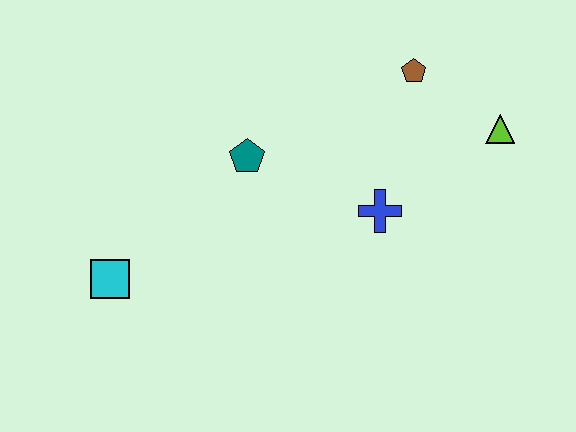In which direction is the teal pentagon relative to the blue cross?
The teal pentagon is to the left of the blue cross.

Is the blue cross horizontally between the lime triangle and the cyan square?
Yes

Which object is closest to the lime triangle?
The brown pentagon is closest to the lime triangle.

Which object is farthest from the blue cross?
The cyan square is farthest from the blue cross.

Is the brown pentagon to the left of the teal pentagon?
No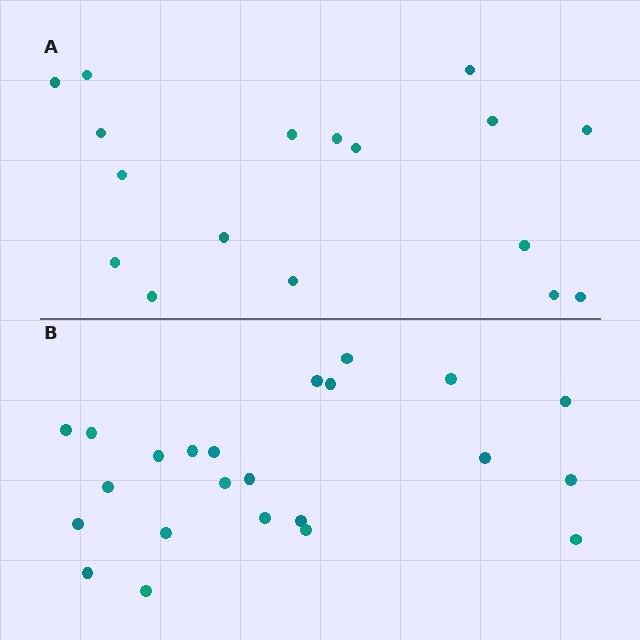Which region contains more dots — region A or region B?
Region B (the bottom region) has more dots.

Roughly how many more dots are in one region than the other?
Region B has about 6 more dots than region A.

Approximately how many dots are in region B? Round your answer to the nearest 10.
About 20 dots. (The exact count is 23, which rounds to 20.)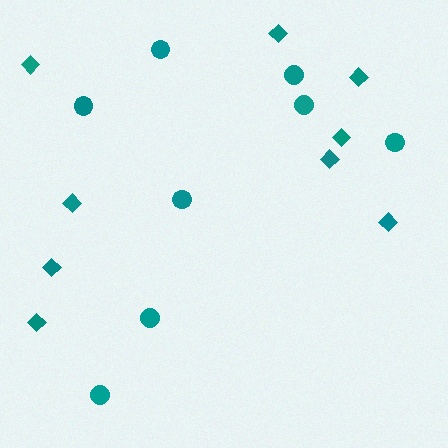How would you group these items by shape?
There are 2 groups: one group of circles (8) and one group of diamonds (9).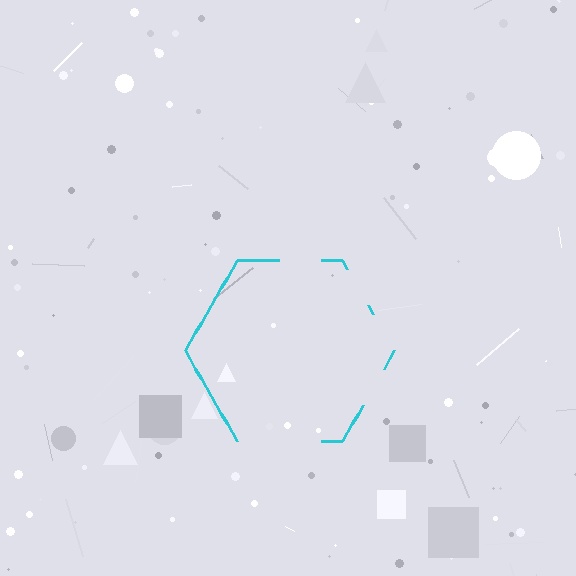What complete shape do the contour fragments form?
The contour fragments form a hexagon.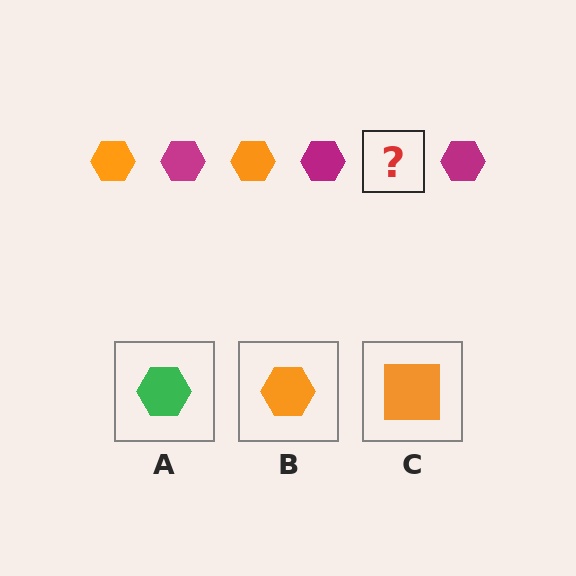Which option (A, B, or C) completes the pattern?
B.